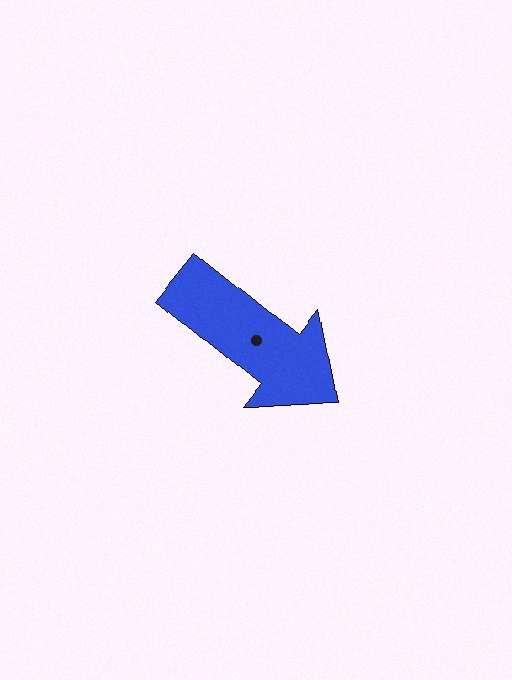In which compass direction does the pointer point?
Southeast.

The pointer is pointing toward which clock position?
Roughly 4 o'clock.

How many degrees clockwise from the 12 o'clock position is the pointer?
Approximately 129 degrees.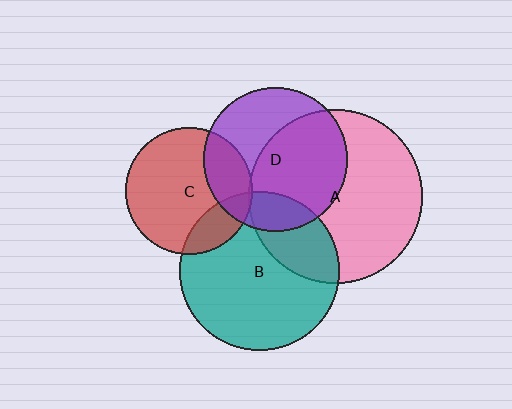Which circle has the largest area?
Circle A (pink).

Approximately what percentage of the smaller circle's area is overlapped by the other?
Approximately 25%.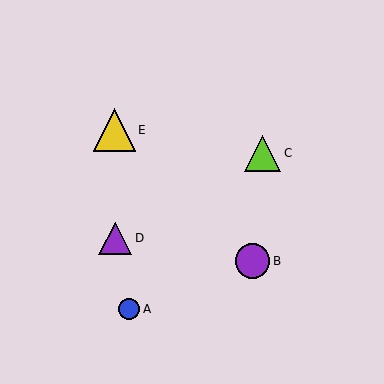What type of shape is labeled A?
Shape A is a blue circle.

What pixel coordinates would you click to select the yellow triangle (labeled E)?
Click at (114, 130) to select the yellow triangle E.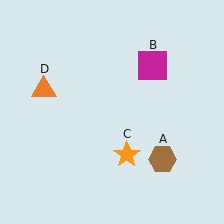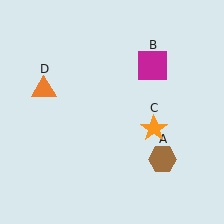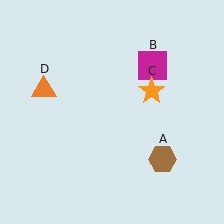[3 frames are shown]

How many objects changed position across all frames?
1 object changed position: orange star (object C).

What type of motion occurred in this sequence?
The orange star (object C) rotated counterclockwise around the center of the scene.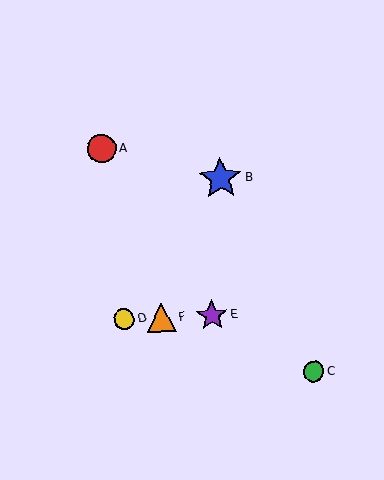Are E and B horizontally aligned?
No, E is at y≈315 and B is at y≈178.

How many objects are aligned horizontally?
3 objects (D, E, F) are aligned horizontally.